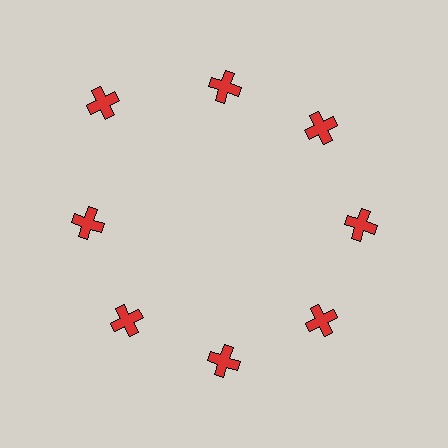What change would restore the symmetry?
The symmetry would be restored by moving it inward, back onto the ring so that all 8 crosses sit at equal angles and equal distance from the center.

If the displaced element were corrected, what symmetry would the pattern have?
It would have 8-fold rotational symmetry — the pattern would map onto itself every 45 degrees.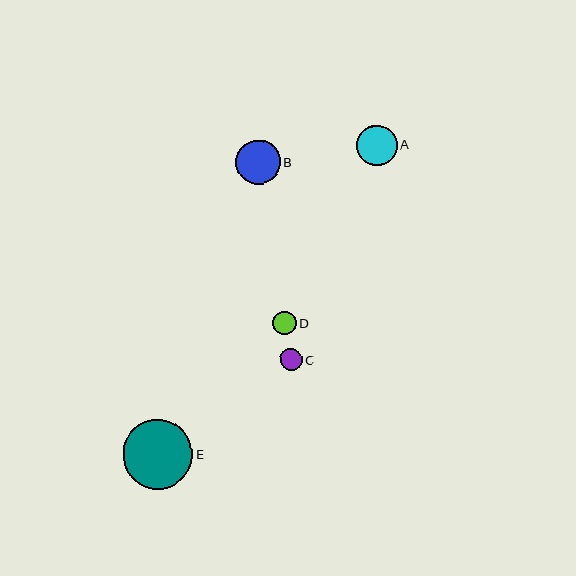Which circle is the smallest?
Circle C is the smallest with a size of approximately 22 pixels.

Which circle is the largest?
Circle E is the largest with a size of approximately 70 pixels.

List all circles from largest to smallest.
From largest to smallest: E, B, A, D, C.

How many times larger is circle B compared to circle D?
Circle B is approximately 1.9 times the size of circle D.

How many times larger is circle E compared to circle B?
Circle E is approximately 1.6 times the size of circle B.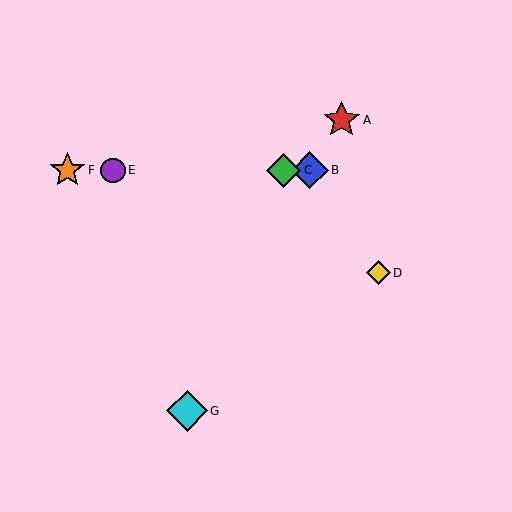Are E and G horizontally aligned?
No, E is at y≈170 and G is at y≈411.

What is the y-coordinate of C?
Object C is at y≈170.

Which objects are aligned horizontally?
Objects B, C, E, F are aligned horizontally.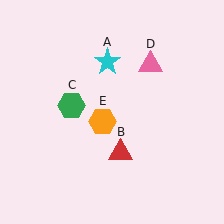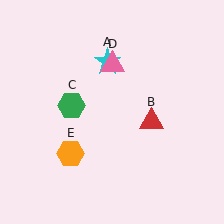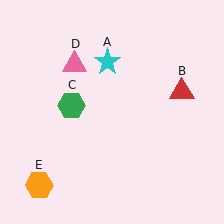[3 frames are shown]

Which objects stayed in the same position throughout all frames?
Cyan star (object A) and green hexagon (object C) remained stationary.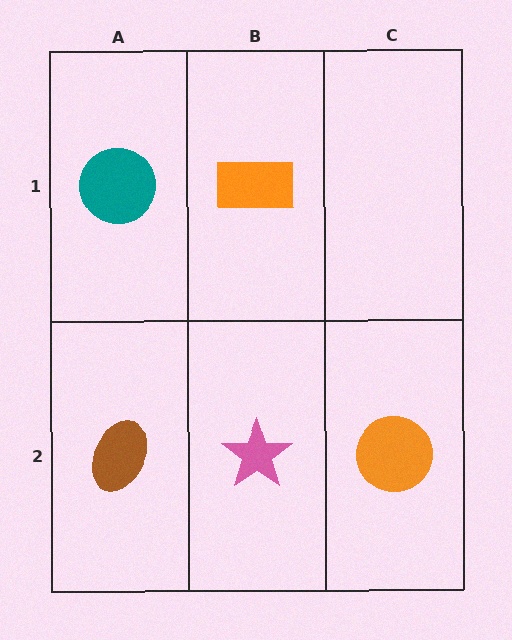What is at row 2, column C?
An orange circle.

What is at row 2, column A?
A brown ellipse.